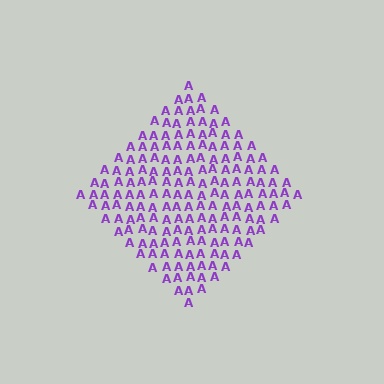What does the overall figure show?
The overall figure shows a diamond.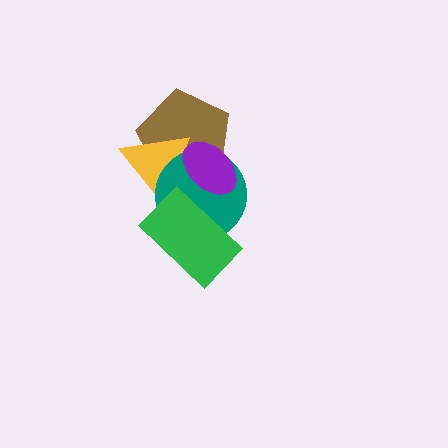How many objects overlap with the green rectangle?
1 object overlaps with the green rectangle.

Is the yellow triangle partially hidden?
Yes, it is partially covered by another shape.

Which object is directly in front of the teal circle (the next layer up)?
The purple ellipse is directly in front of the teal circle.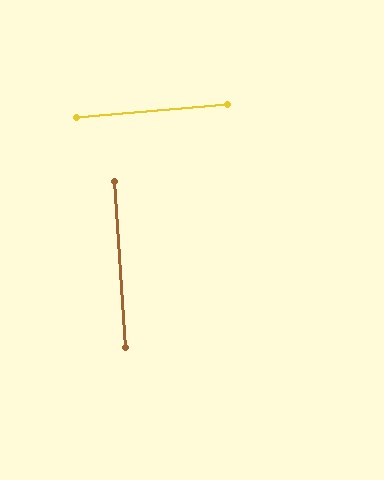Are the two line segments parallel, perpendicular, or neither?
Perpendicular — they meet at approximately 89°.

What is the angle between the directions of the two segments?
Approximately 89 degrees.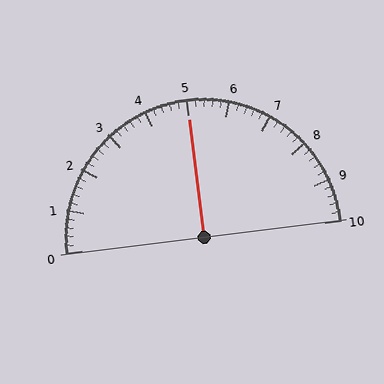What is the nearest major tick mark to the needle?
The nearest major tick mark is 5.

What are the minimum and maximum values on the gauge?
The gauge ranges from 0 to 10.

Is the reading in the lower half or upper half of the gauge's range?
The reading is in the upper half of the range (0 to 10).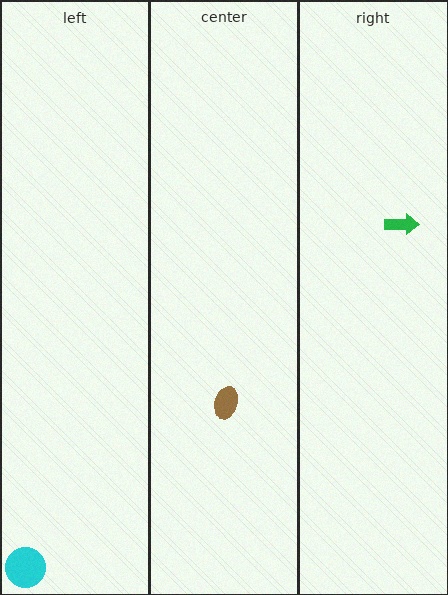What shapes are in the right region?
The green arrow.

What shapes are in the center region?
The brown ellipse.